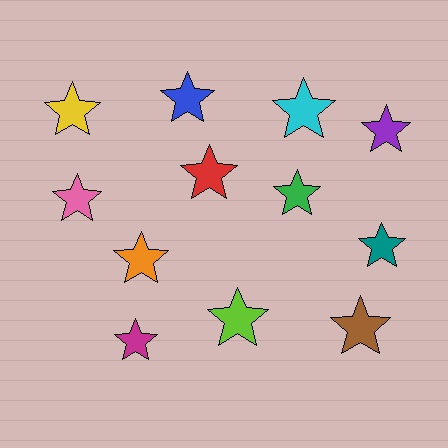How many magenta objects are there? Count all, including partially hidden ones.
There is 1 magenta object.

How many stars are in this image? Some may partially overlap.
There are 12 stars.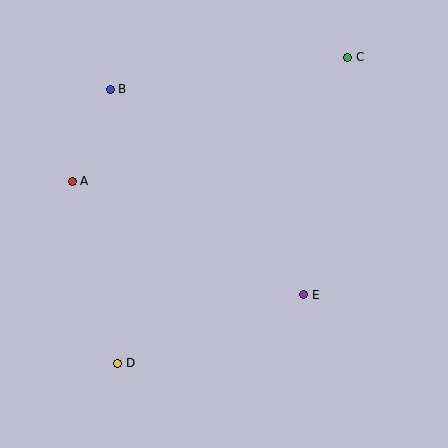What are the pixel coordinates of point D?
Point D is at (118, 363).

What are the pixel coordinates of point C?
Point C is at (348, 57).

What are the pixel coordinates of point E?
Point E is at (304, 295).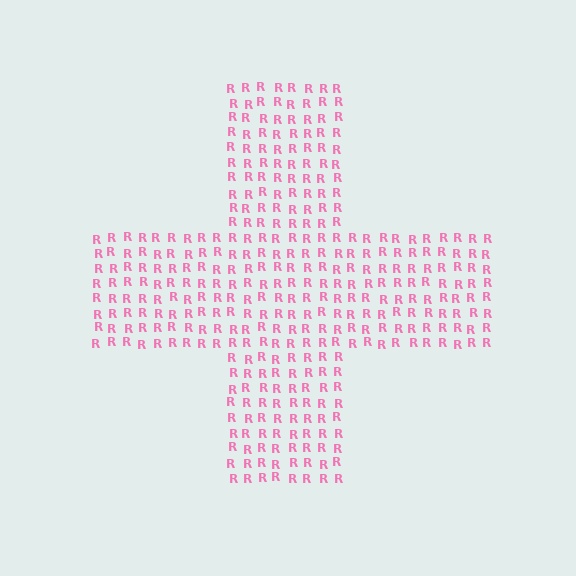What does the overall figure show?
The overall figure shows a cross.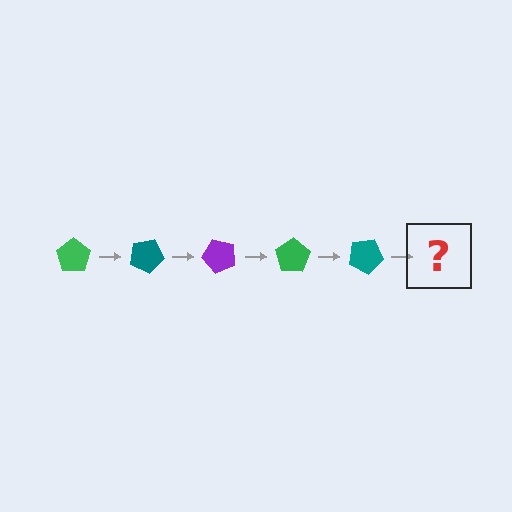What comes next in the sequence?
The next element should be a purple pentagon, rotated 125 degrees from the start.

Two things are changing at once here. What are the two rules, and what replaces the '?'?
The two rules are that it rotates 25 degrees each step and the color cycles through green, teal, and purple. The '?' should be a purple pentagon, rotated 125 degrees from the start.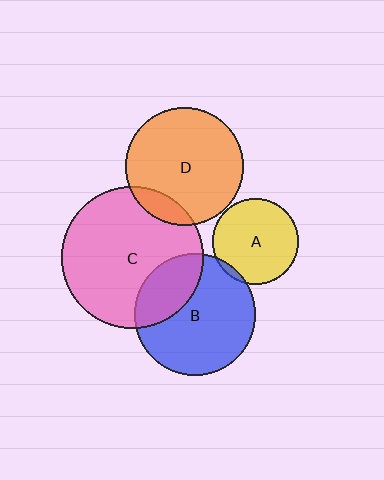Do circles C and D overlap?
Yes.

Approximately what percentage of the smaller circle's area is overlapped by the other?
Approximately 10%.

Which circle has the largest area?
Circle C (pink).